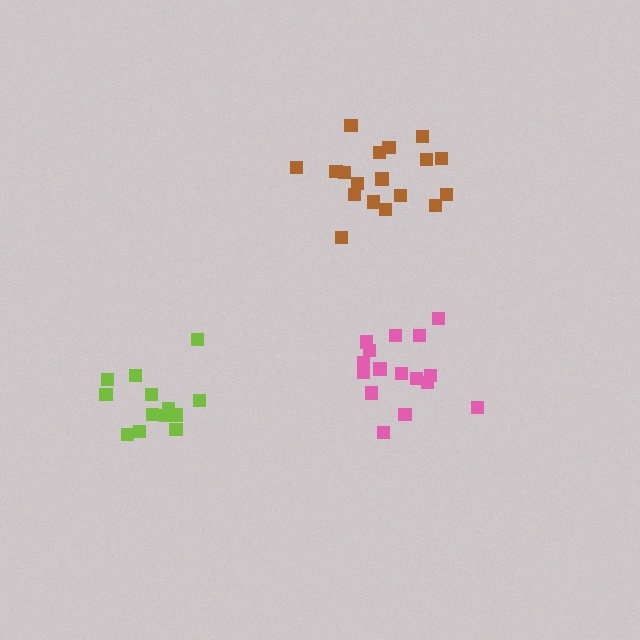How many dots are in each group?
Group 1: 16 dots, Group 2: 13 dots, Group 3: 18 dots (47 total).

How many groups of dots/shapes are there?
There are 3 groups.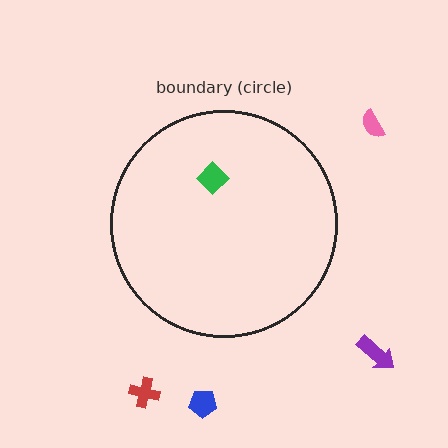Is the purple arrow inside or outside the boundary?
Outside.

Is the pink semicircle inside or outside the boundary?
Outside.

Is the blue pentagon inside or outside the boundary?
Outside.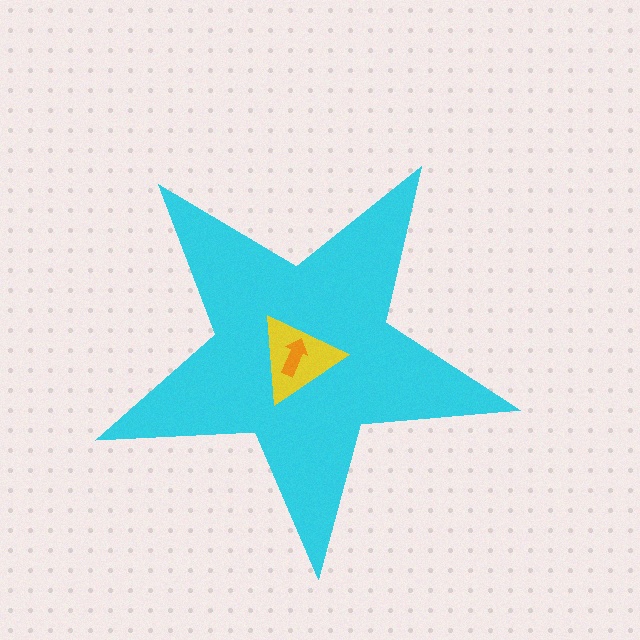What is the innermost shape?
The orange arrow.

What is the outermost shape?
The cyan star.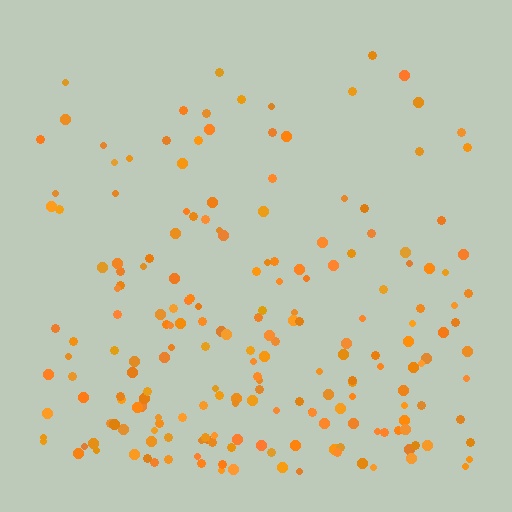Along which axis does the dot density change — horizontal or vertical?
Vertical.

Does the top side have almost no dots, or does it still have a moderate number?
Still a moderate number, just noticeably fewer than the bottom.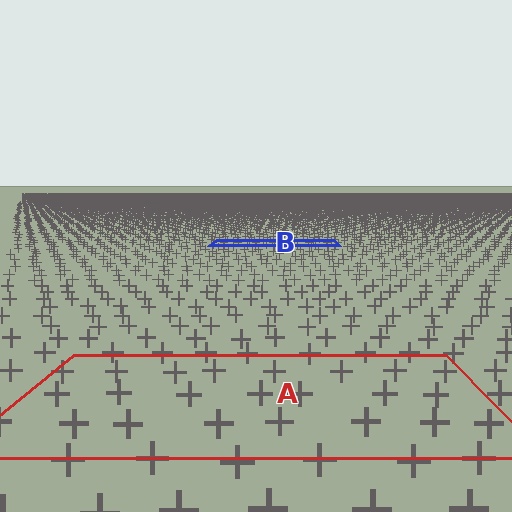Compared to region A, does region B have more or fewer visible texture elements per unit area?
Region B has more texture elements per unit area — they are packed more densely because it is farther away.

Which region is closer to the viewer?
Region A is closer. The texture elements there are larger and more spread out.